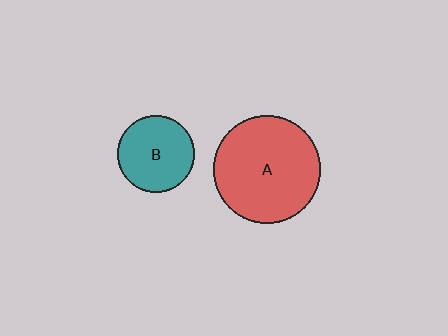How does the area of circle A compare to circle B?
Approximately 2.0 times.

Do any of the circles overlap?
No, none of the circles overlap.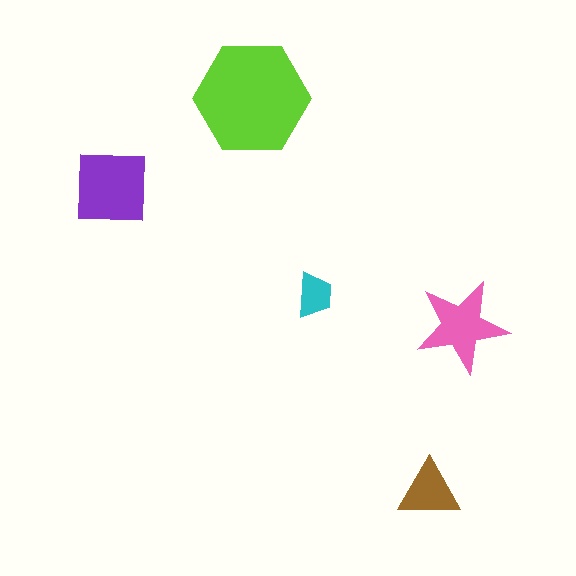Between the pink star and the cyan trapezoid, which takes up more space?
The pink star.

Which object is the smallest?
The cyan trapezoid.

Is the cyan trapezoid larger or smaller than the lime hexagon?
Smaller.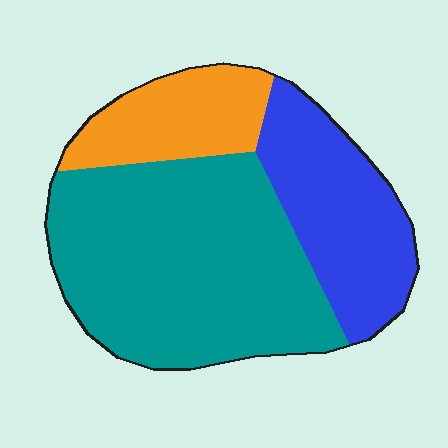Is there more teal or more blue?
Teal.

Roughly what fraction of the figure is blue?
Blue takes up between a sixth and a third of the figure.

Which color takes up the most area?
Teal, at roughly 55%.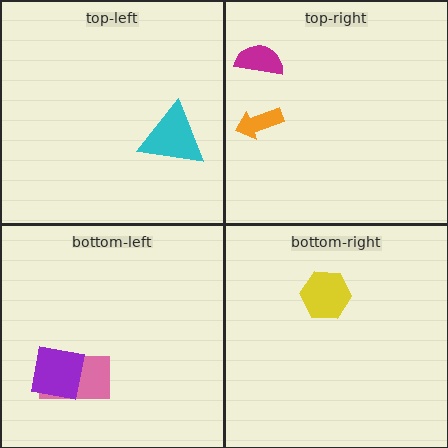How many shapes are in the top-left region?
1.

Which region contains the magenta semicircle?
The top-right region.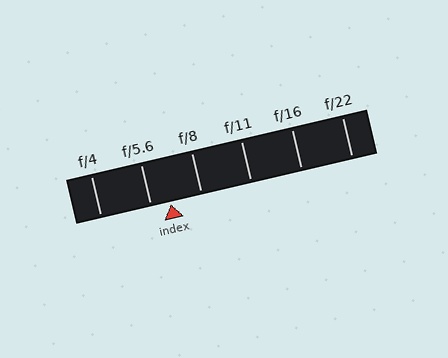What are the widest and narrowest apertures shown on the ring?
The widest aperture shown is f/4 and the narrowest is f/22.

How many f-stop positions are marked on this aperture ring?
There are 6 f-stop positions marked.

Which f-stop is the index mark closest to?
The index mark is closest to f/5.6.